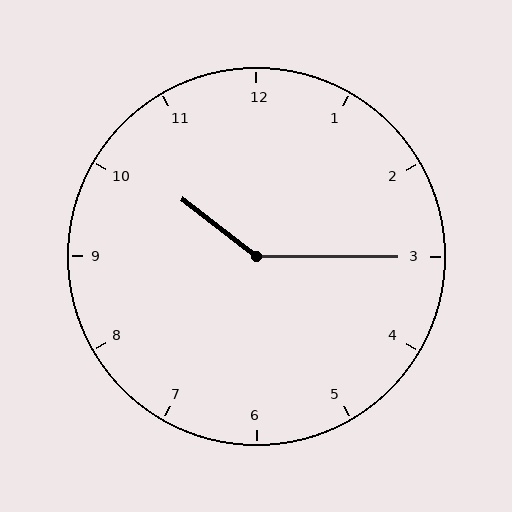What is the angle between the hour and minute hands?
Approximately 142 degrees.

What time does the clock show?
10:15.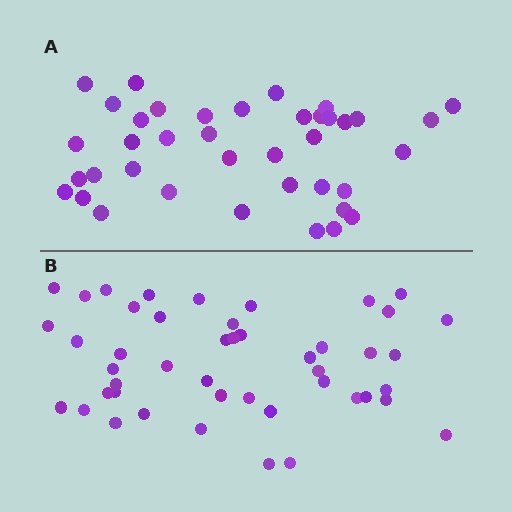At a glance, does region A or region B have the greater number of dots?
Region B (the bottom region) has more dots.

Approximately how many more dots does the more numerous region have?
Region B has roughly 8 or so more dots than region A.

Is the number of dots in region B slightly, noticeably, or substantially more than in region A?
Region B has only slightly more — the two regions are fairly close. The ratio is roughly 1.2 to 1.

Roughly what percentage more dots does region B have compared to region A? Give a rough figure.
About 20% more.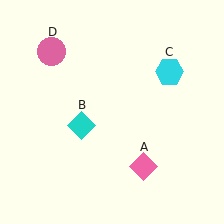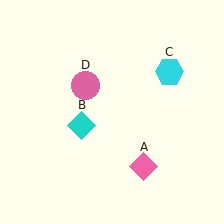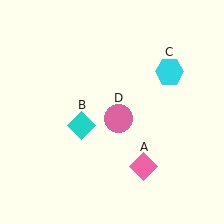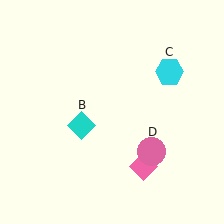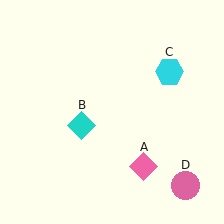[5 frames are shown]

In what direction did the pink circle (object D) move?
The pink circle (object D) moved down and to the right.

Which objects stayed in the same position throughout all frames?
Pink diamond (object A) and cyan diamond (object B) and cyan hexagon (object C) remained stationary.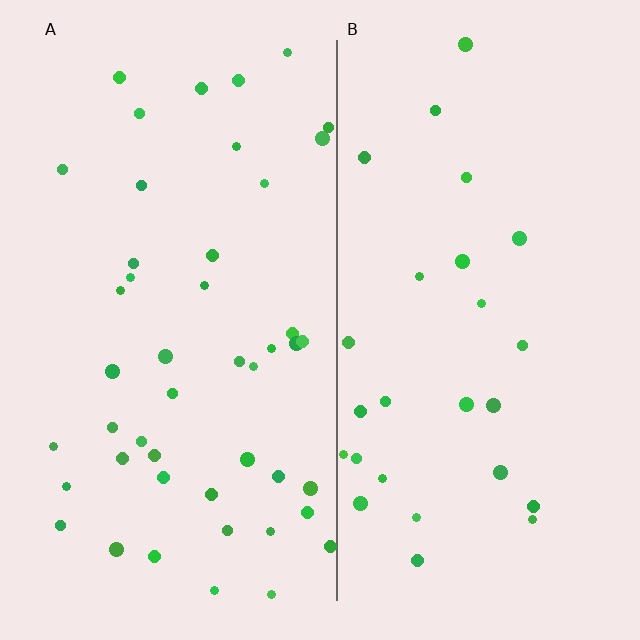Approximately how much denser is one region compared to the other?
Approximately 1.7× — region A over region B.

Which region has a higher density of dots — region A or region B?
A (the left).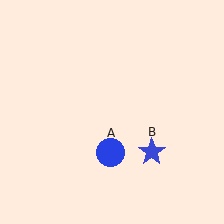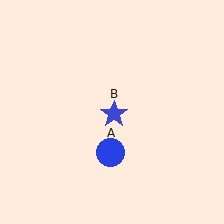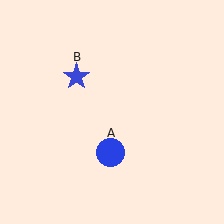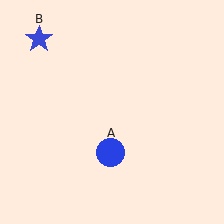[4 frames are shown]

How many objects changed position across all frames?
1 object changed position: blue star (object B).